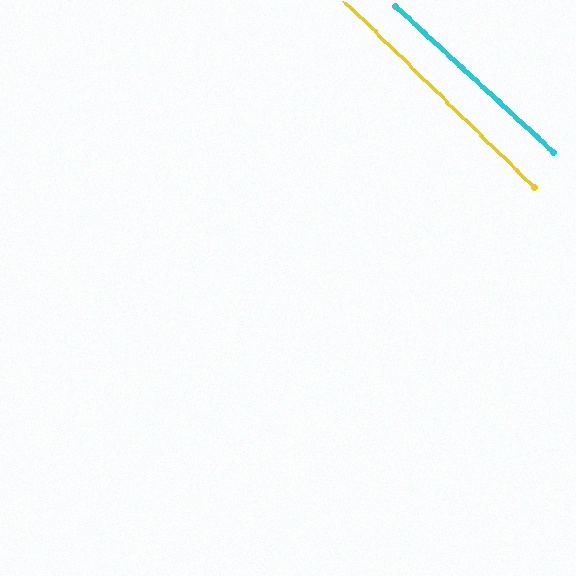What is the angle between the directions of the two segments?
Approximately 2 degrees.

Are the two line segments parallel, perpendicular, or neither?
Parallel — their directions differ by only 1.9°.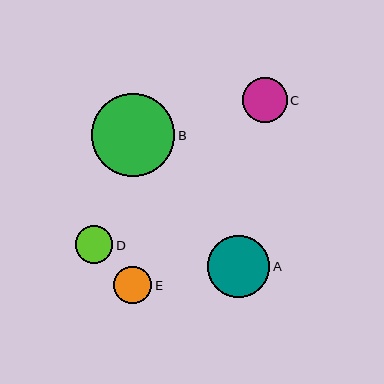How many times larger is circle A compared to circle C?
Circle A is approximately 1.4 times the size of circle C.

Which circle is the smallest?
Circle D is the smallest with a size of approximately 38 pixels.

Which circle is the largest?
Circle B is the largest with a size of approximately 83 pixels.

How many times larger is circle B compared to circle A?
Circle B is approximately 1.3 times the size of circle A.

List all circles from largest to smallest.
From largest to smallest: B, A, C, E, D.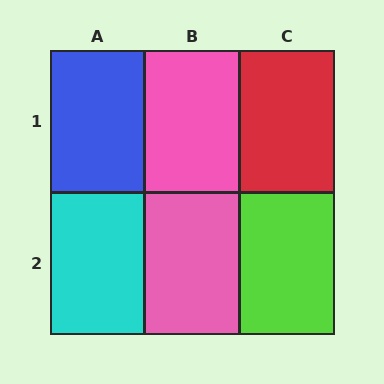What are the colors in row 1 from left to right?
Blue, pink, red.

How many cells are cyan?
1 cell is cyan.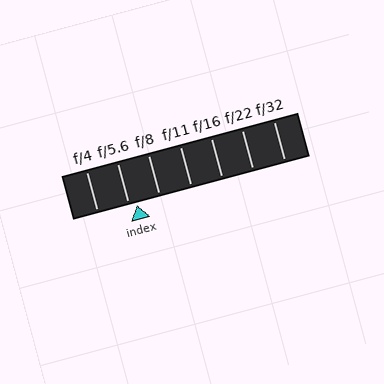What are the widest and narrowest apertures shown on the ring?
The widest aperture shown is f/4 and the narrowest is f/32.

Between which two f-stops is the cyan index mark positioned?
The index mark is between f/5.6 and f/8.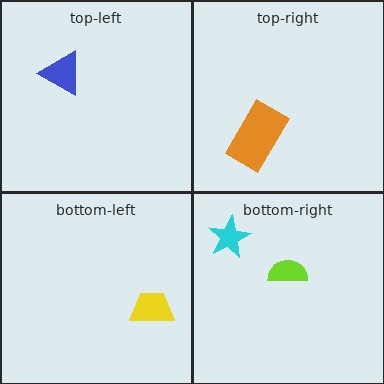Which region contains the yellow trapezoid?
The bottom-left region.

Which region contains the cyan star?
The bottom-right region.